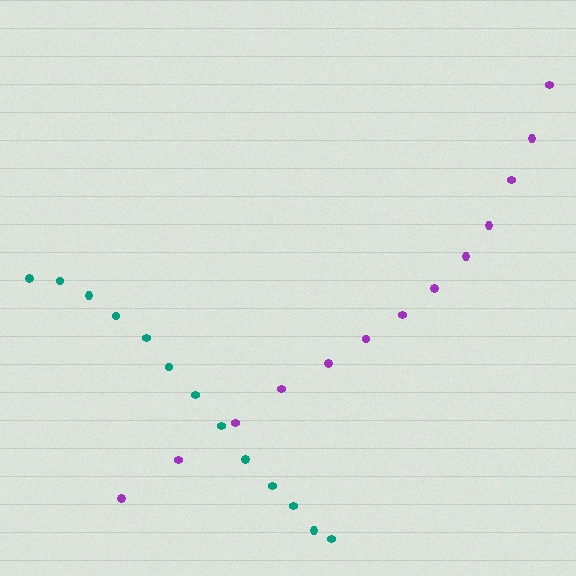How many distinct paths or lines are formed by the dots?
There are 2 distinct paths.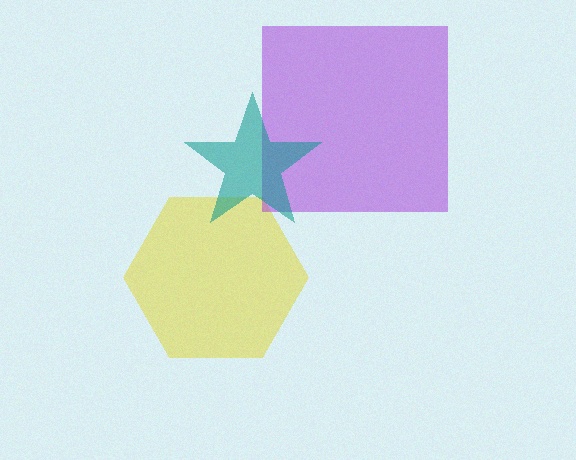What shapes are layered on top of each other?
The layered shapes are: a yellow hexagon, a purple square, a teal star.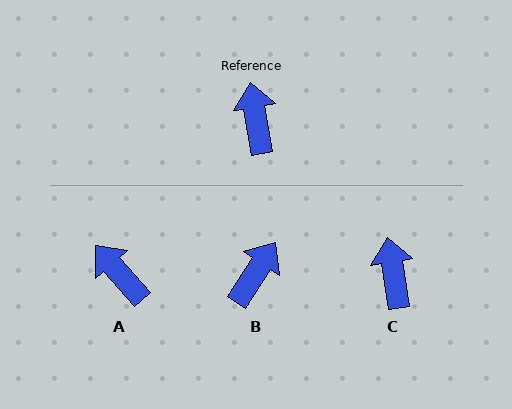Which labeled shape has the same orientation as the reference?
C.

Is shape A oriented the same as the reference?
No, it is off by about 32 degrees.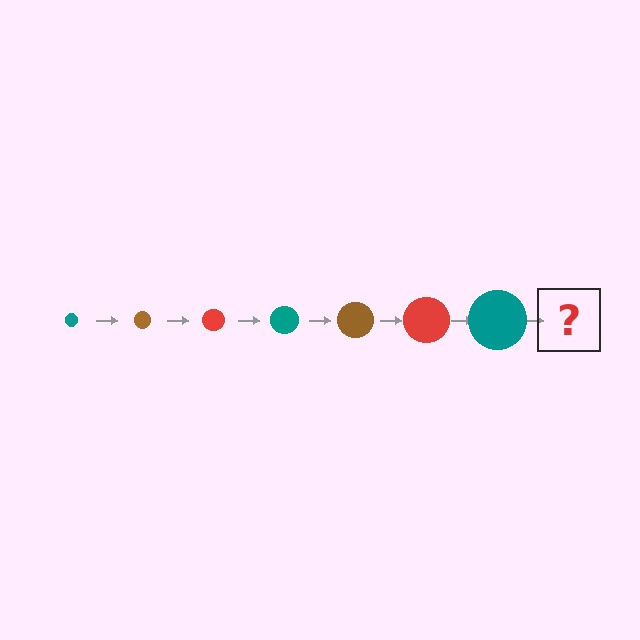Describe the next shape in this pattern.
It should be a brown circle, larger than the previous one.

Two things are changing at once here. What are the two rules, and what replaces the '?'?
The two rules are that the circle grows larger each step and the color cycles through teal, brown, and red. The '?' should be a brown circle, larger than the previous one.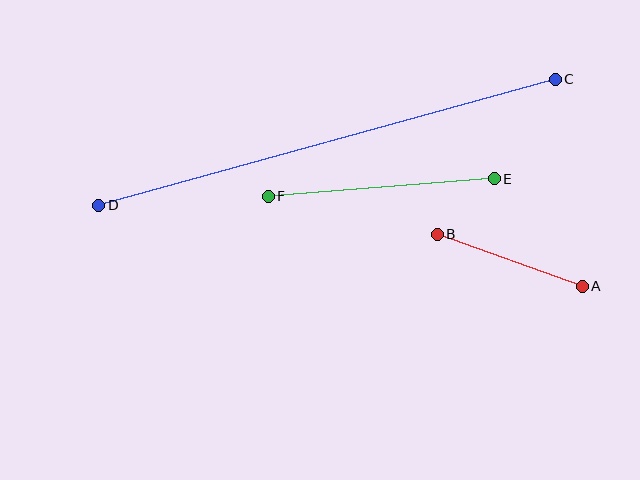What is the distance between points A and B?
The distance is approximately 154 pixels.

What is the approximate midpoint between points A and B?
The midpoint is at approximately (510, 260) pixels.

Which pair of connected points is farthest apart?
Points C and D are farthest apart.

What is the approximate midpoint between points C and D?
The midpoint is at approximately (327, 142) pixels.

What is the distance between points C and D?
The distance is approximately 474 pixels.